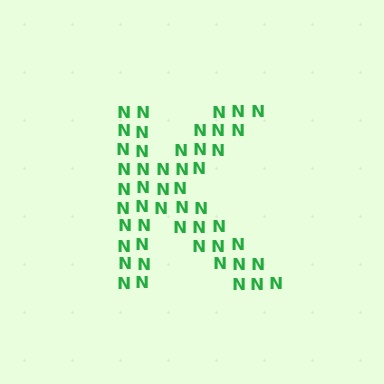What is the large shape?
The large shape is the letter K.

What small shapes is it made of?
It is made of small letter N's.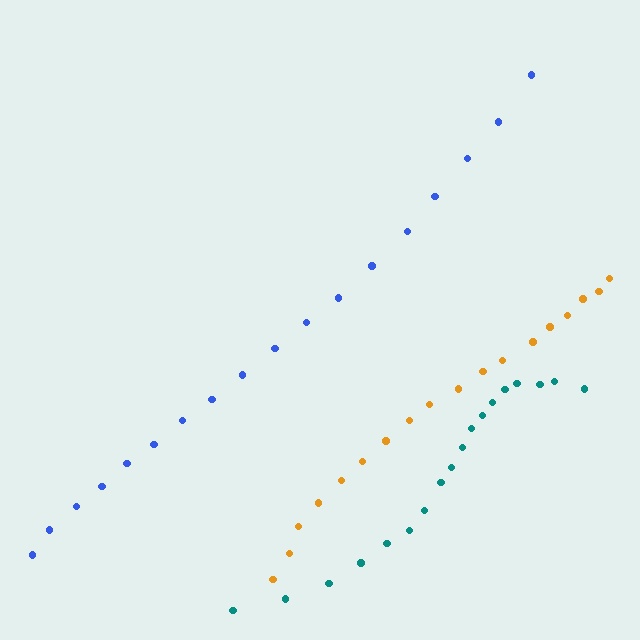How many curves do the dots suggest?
There are 3 distinct paths.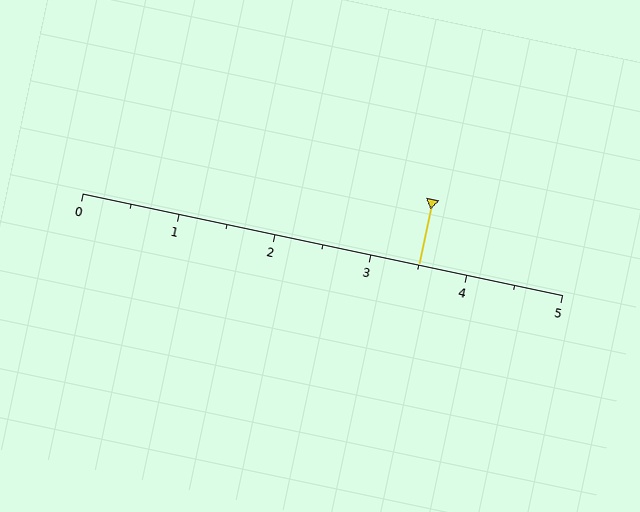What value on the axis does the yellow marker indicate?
The marker indicates approximately 3.5.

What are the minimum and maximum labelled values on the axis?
The axis runs from 0 to 5.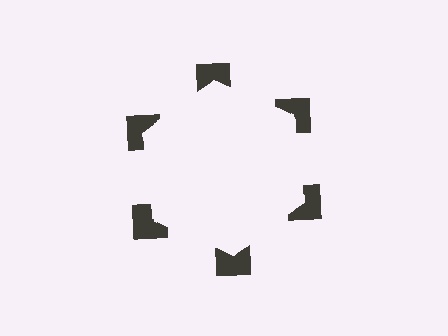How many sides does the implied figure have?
6 sides.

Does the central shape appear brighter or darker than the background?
It typically appears slightly brighter than the background, even though no actual brightness change is drawn.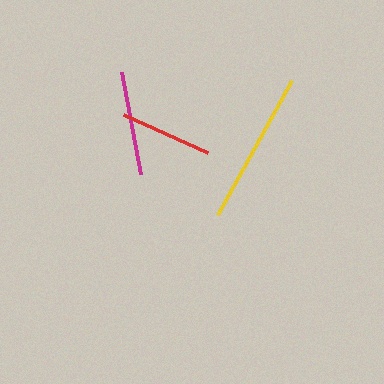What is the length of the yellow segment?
The yellow segment is approximately 153 pixels long.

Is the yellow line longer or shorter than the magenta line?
The yellow line is longer than the magenta line.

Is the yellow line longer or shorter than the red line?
The yellow line is longer than the red line.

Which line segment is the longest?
The yellow line is the longest at approximately 153 pixels.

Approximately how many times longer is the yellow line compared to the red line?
The yellow line is approximately 1.7 times the length of the red line.